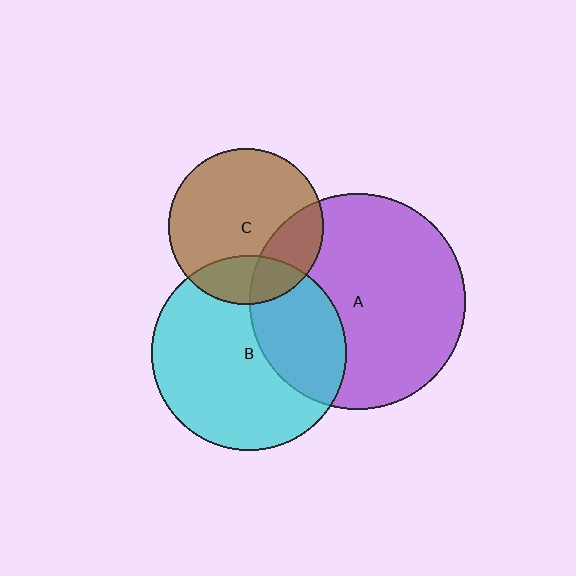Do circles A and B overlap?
Yes.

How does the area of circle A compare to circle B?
Approximately 1.2 times.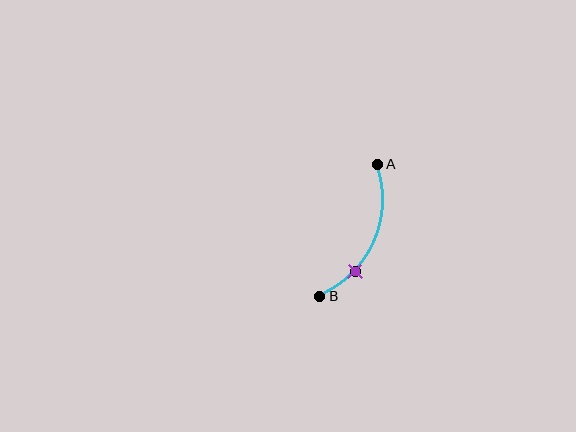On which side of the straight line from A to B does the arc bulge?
The arc bulges to the right of the straight line connecting A and B.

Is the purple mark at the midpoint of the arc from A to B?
No. The purple mark lies on the arc but is closer to endpoint B. The arc midpoint would be at the point on the curve equidistant along the arc from both A and B.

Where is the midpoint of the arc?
The arc midpoint is the point on the curve farthest from the straight line joining A and B. It sits to the right of that line.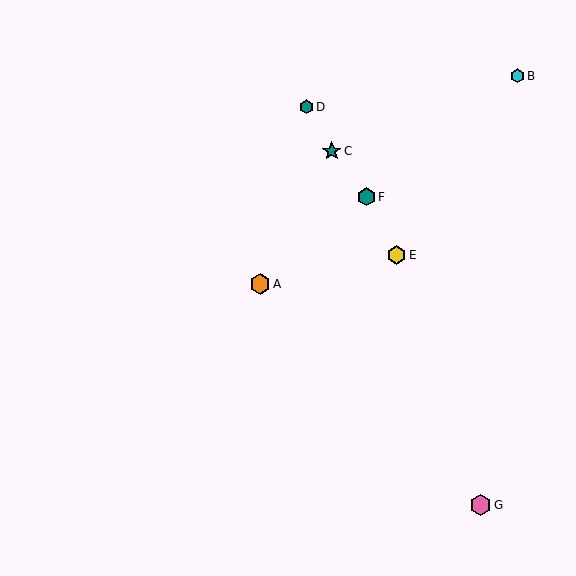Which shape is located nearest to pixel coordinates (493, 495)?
The pink hexagon (labeled G) at (480, 505) is nearest to that location.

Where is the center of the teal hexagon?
The center of the teal hexagon is at (306, 107).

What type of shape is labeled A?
Shape A is an orange hexagon.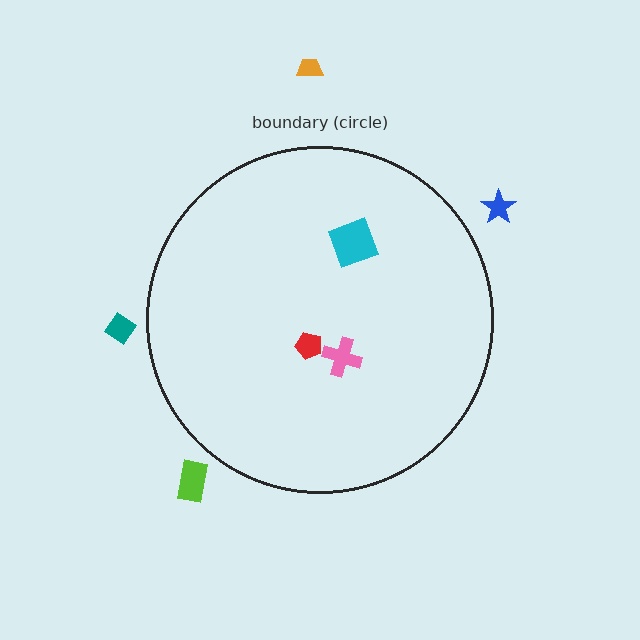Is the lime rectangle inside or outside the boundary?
Outside.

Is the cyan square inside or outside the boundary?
Inside.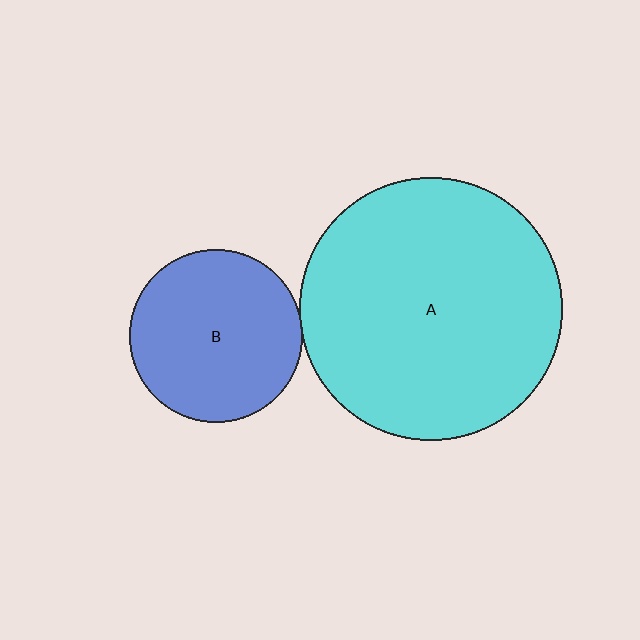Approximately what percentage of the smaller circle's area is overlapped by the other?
Approximately 5%.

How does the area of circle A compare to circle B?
Approximately 2.3 times.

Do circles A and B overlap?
Yes.